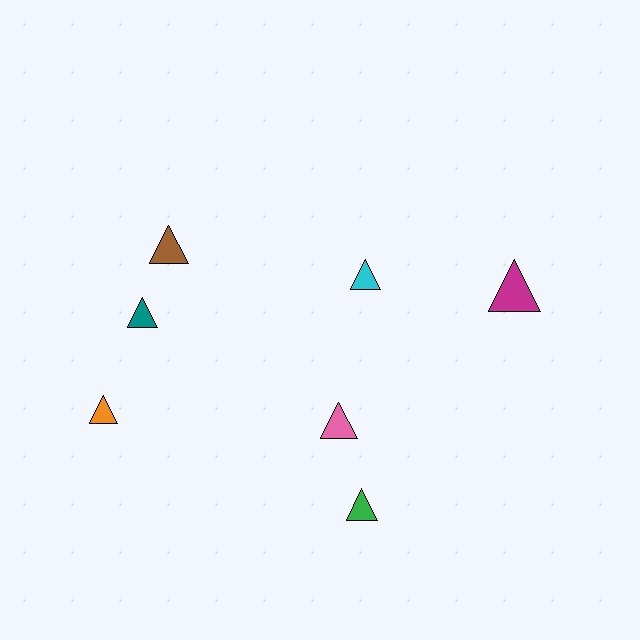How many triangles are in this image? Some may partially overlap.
There are 7 triangles.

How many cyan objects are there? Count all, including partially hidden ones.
There is 1 cyan object.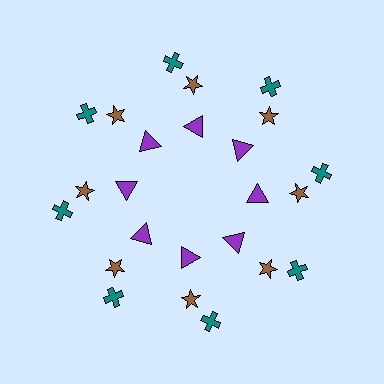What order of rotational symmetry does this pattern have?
This pattern has 8-fold rotational symmetry.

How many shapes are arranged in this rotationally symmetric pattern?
There are 24 shapes, arranged in 8 groups of 3.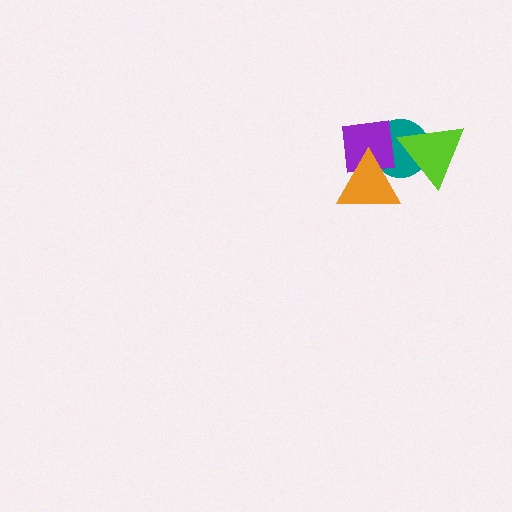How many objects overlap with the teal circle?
3 objects overlap with the teal circle.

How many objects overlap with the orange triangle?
2 objects overlap with the orange triangle.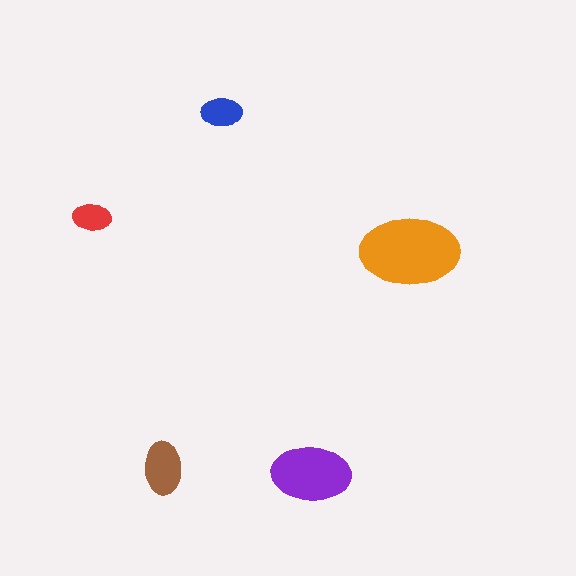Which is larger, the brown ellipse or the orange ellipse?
The orange one.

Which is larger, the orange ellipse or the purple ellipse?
The orange one.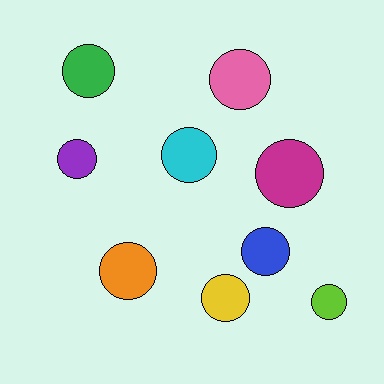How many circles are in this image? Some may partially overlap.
There are 9 circles.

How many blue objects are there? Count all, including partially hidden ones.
There is 1 blue object.